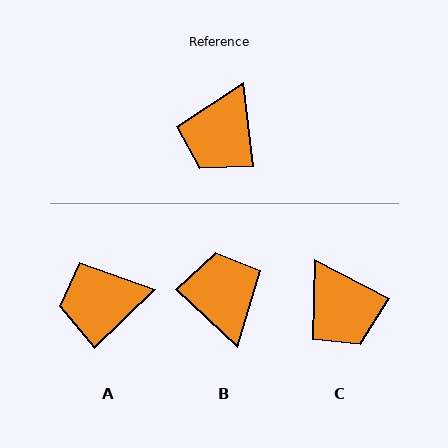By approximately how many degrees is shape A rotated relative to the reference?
Approximately 52 degrees clockwise.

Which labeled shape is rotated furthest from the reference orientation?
B, about 140 degrees away.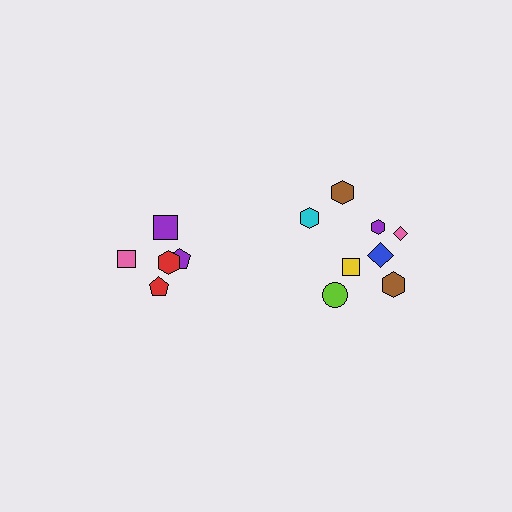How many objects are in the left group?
There are 5 objects.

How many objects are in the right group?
There are 8 objects.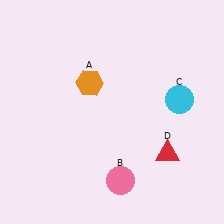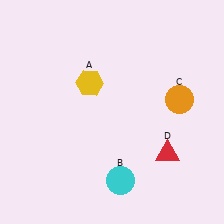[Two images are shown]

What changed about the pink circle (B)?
In Image 1, B is pink. In Image 2, it changed to cyan.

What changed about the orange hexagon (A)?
In Image 1, A is orange. In Image 2, it changed to yellow.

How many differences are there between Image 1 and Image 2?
There are 3 differences between the two images.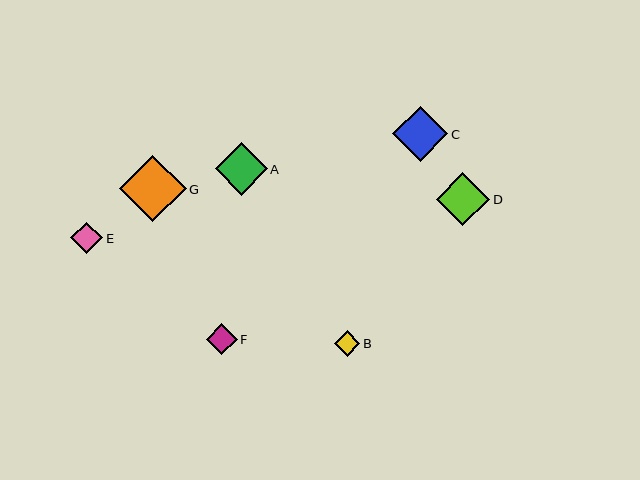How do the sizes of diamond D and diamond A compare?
Diamond D and diamond A are approximately the same size.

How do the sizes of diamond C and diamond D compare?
Diamond C and diamond D are approximately the same size.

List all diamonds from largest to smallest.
From largest to smallest: G, C, D, A, E, F, B.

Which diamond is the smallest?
Diamond B is the smallest with a size of approximately 25 pixels.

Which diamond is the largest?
Diamond G is the largest with a size of approximately 67 pixels.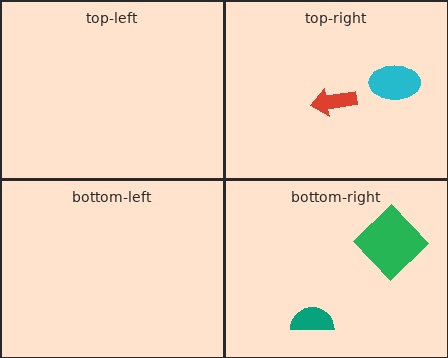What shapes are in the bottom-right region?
The green diamond, the teal semicircle.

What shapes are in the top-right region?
The red arrow, the cyan ellipse.